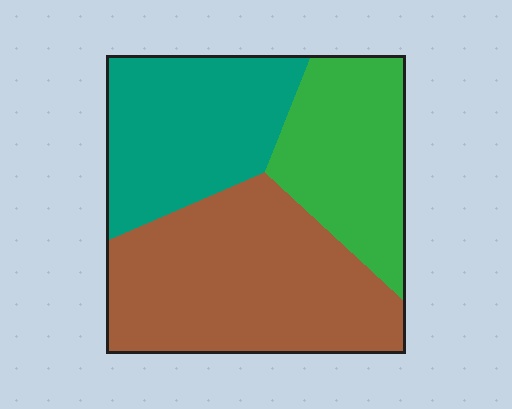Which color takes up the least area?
Green, at roughly 25%.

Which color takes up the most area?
Brown, at roughly 45%.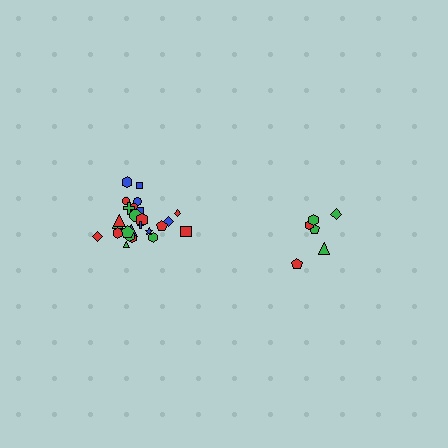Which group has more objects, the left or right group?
The left group.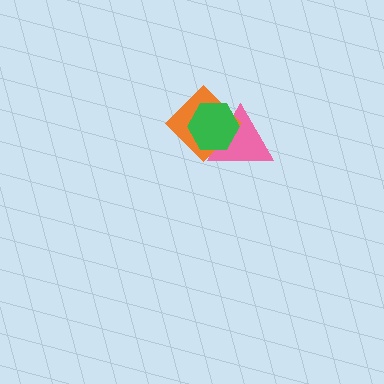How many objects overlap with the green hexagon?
2 objects overlap with the green hexagon.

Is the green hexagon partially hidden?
No, no other shape covers it.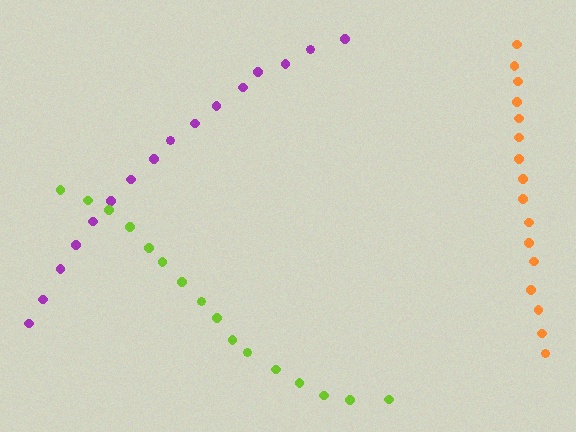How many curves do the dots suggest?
There are 3 distinct paths.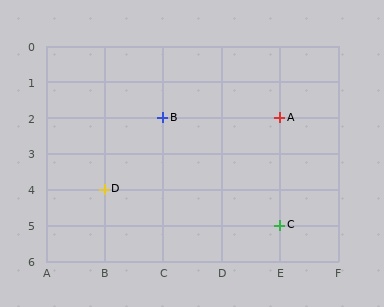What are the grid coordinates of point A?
Point A is at grid coordinates (E, 2).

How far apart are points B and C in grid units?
Points B and C are 2 columns and 3 rows apart (about 3.6 grid units diagonally).